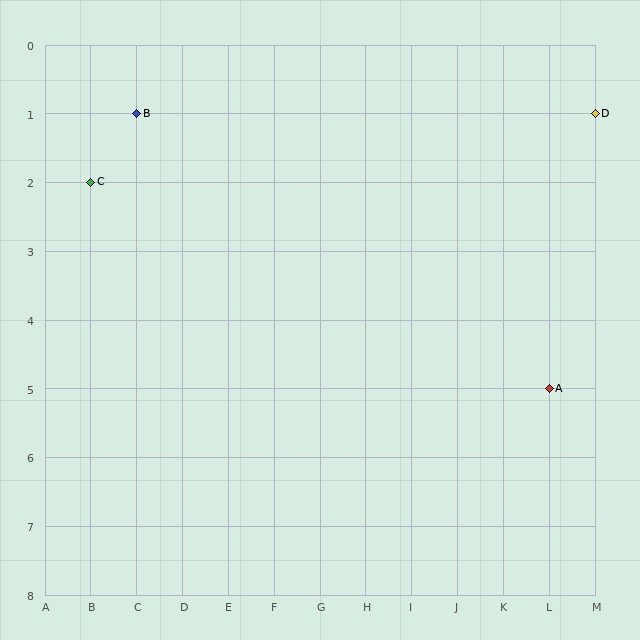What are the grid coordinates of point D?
Point D is at grid coordinates (M, 1).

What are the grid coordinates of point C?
Point C is at grid coordinates (B, 2).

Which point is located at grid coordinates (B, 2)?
Point C is at (B, 2).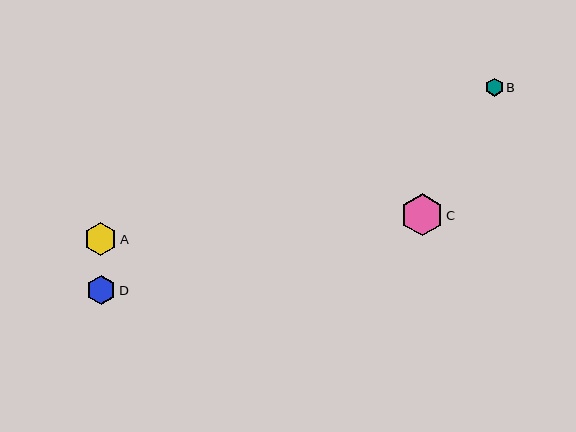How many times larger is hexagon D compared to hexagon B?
Hexagon D is approximately 1.6 times the size of hexagon B.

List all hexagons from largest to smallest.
From largest to smallest: C, A, D, B.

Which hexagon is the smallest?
Hexagon B is the smallest with a size of approximately 18 pixels.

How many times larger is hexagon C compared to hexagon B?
Hexagon C is approximately 2.3 times the size of hexagon B.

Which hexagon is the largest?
Hexagon C is the largest with a size of approximately 42 pixels.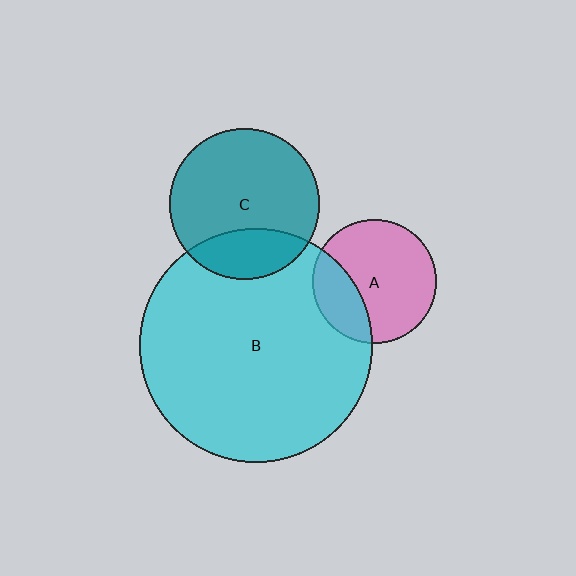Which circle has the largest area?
Circle B (cyan).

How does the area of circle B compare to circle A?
Approximately 3.6 times.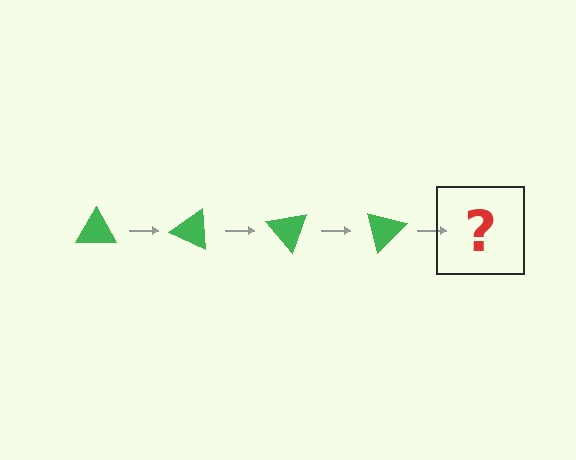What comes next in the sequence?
The next element should be a green triangle rotated 100 degrees.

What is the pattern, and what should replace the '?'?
The pattern is that the triangle rotates 25 degrees each step. The '?' should be a green triangle rotated 100 degrees.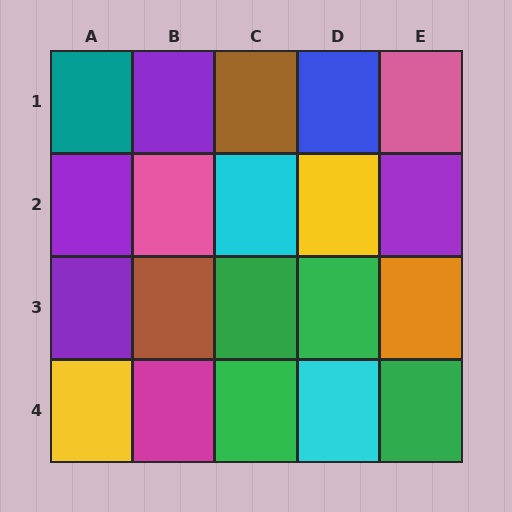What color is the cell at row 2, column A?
Purple.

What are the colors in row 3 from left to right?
Purple, brown, green, green, orange.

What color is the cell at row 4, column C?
Green.